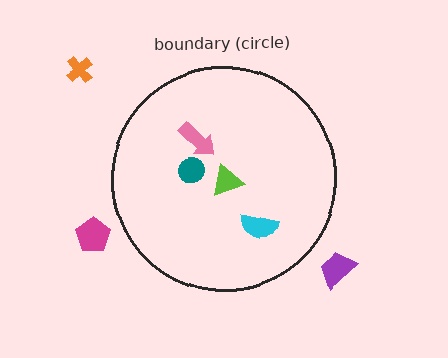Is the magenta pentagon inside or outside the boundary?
Outside.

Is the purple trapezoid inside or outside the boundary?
Outside.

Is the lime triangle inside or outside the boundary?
Inside.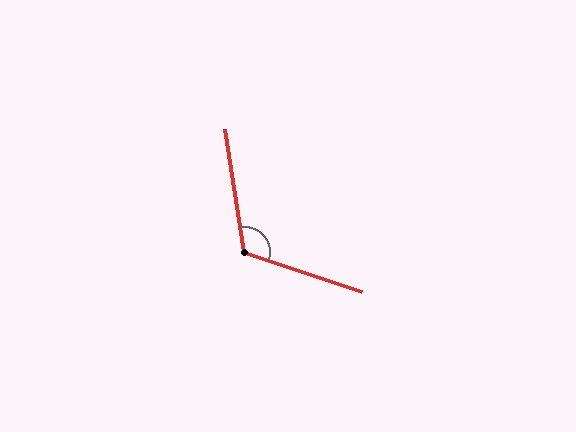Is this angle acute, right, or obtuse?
It is obtuse.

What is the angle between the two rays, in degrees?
Approximately 118 degrees.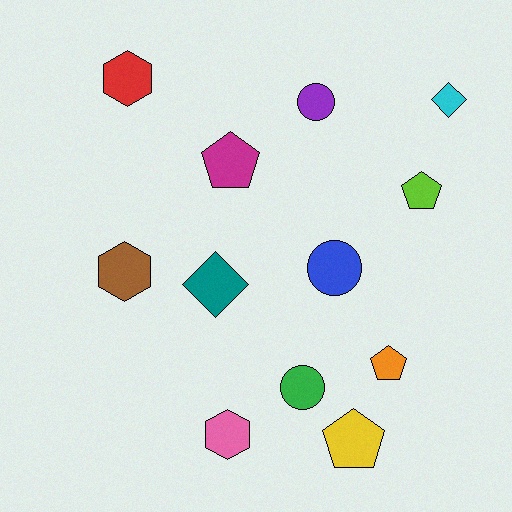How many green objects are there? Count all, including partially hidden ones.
There is 1 green object.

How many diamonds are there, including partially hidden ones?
There are 2 diamonds.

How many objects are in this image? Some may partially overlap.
There are 12 objects.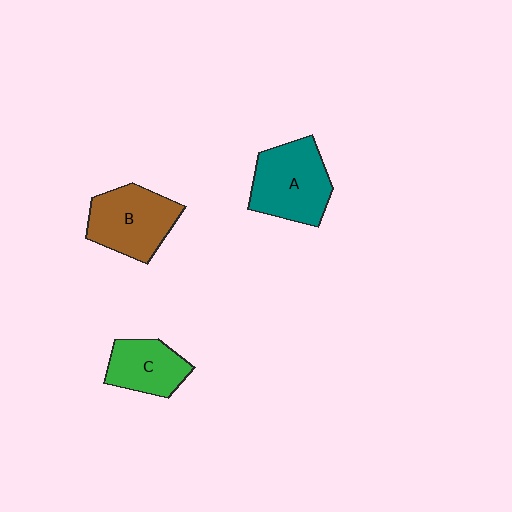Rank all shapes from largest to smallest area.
From largest to smallest: A (teal), B (brown), C (green).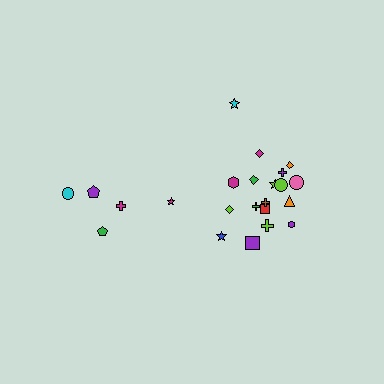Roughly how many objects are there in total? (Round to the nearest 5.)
Roughly 25 objects in total.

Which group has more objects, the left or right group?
The right group.